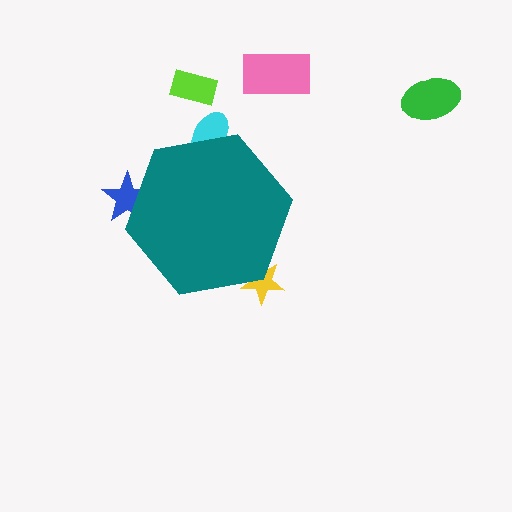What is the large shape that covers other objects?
A teal hexagon.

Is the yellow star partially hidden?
Yes, the yellow star is partially hidden behind the teal hexagon.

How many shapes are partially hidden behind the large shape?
3 shapes are partially hidden.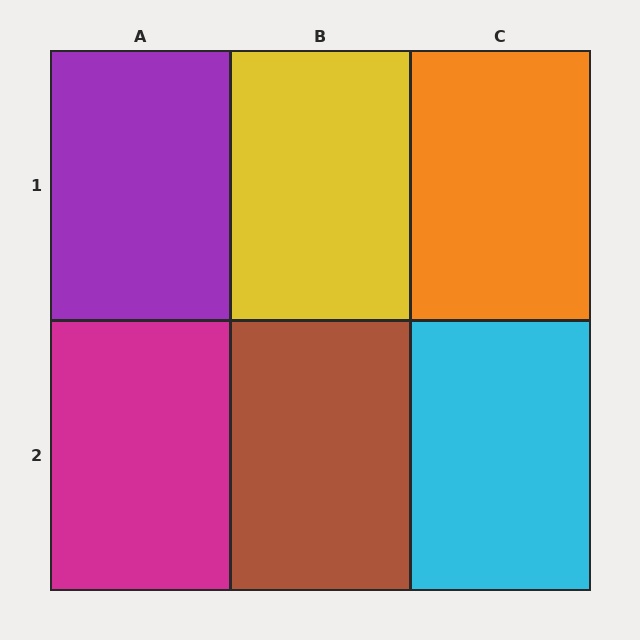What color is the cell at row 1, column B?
Yellow.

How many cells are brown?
1 cell is brown.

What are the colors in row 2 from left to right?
Magenta, brown, cyan.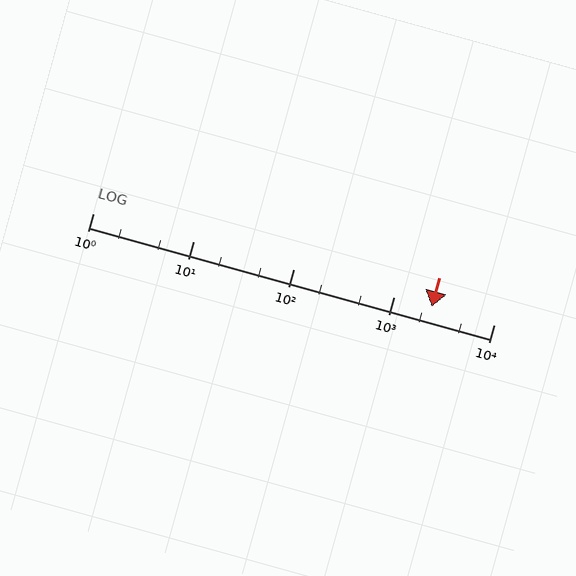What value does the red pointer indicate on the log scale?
The pointer indicates approximately 2400.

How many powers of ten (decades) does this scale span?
The scale spans 4 decades, from 1 to 10000.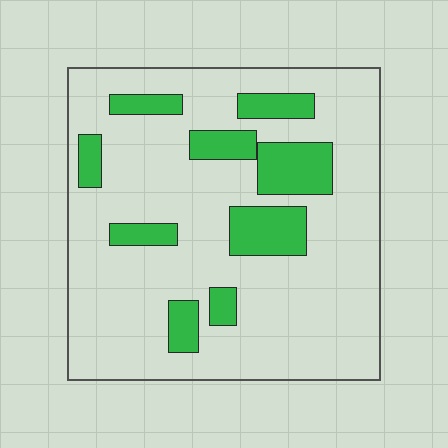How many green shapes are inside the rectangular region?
9.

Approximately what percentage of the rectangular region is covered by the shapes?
Approximately 20%.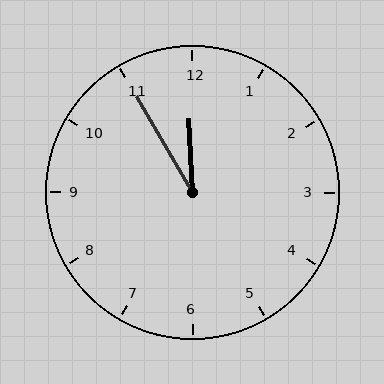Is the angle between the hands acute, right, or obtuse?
It is acute.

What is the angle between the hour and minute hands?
Approximately 28 degrees.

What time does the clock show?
11:55.